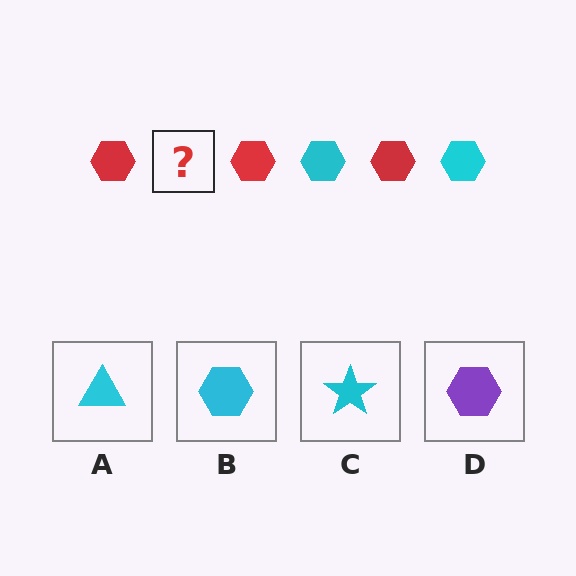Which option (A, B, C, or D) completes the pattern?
B.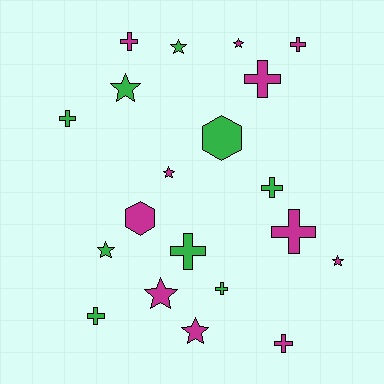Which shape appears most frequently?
Cross, with 10 objects.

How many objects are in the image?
There are 20 objects.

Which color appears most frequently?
Magenta, with 11 objects.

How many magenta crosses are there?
There are 5 magenta crosses.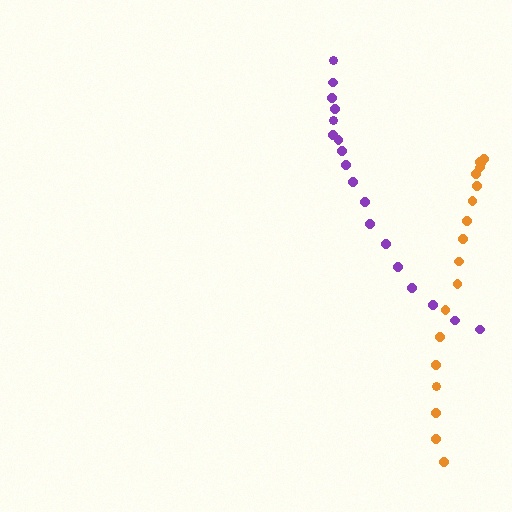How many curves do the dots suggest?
There are 2 distinct paths.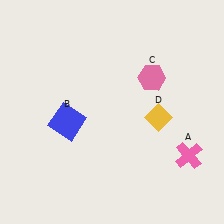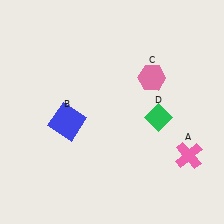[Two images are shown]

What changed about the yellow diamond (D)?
In Image 1, D is yellow. In Image 2, it changed to green.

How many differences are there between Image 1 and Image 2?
There is 1 difference between the two images.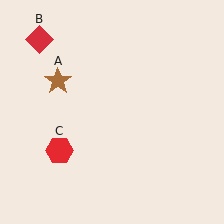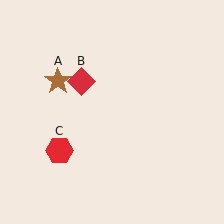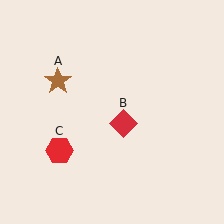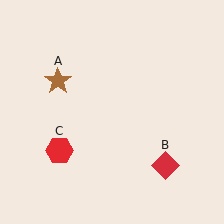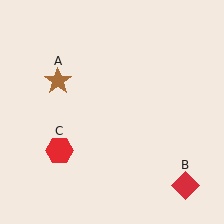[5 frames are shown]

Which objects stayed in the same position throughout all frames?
Brown star (object A) and red hexagon (object C) remained stationary.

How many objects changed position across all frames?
1 object changed position: red diamond (object B).